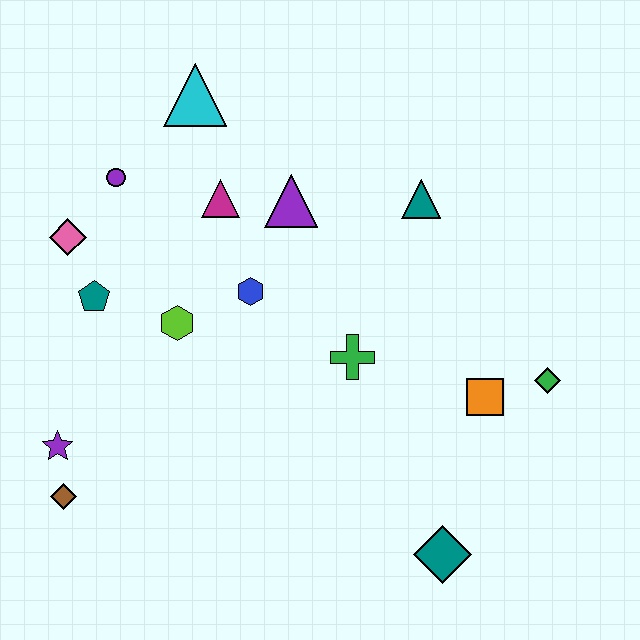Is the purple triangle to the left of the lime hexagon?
No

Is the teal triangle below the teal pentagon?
No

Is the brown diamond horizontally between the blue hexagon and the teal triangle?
No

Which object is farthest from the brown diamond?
The green diamond is farthest from the brown diamond.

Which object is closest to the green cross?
The blue hexagon is closest to the green cross.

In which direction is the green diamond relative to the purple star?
The green diamond is to the right of the purple star.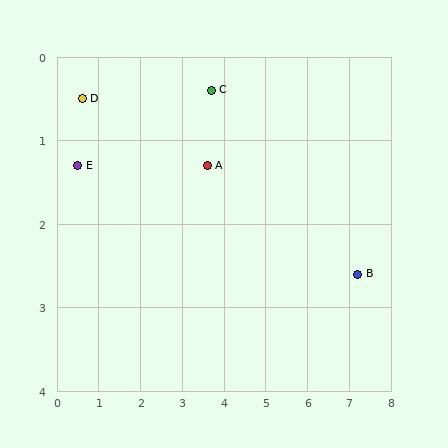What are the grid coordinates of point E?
Point E is at approximately (0.5, 1.3).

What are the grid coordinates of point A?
Point A is at approximately (3.6, 1.3).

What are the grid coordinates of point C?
Point C is at approximately (3.7, 0.4).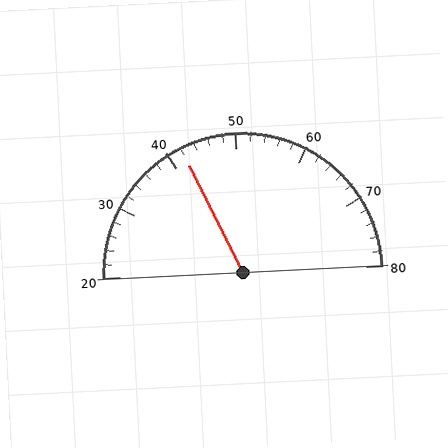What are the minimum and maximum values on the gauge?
The gauge ranges from 20 to 80.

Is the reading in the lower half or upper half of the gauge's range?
The reading is in the lower half of the range (20 to 80).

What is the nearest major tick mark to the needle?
The nearest major tick mark is 40.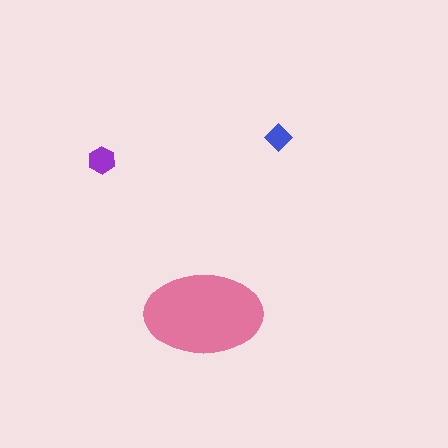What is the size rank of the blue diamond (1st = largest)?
3rd.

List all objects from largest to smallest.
The pink ellipse, the purple hexagon, the blue diamond.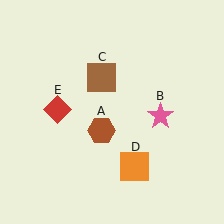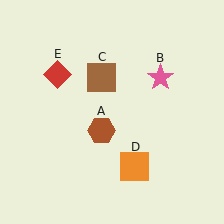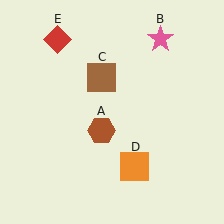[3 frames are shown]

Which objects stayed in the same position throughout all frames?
Brown hexagon (object A) and brown square (object C) and orange square (object D) remained stationary.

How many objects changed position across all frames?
2 objects changed position: pink star (object B), red diamond (object E).